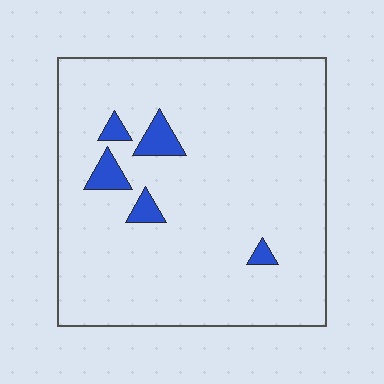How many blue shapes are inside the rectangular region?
5.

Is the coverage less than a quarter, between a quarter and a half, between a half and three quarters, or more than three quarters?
Less than a quarter.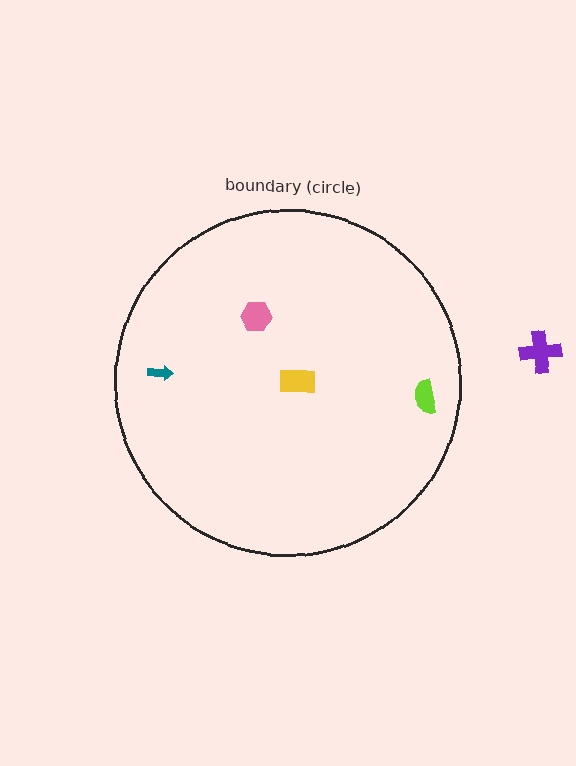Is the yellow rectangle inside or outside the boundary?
Inside.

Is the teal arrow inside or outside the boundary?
Inside.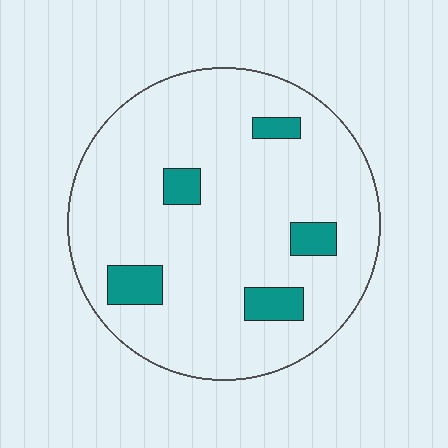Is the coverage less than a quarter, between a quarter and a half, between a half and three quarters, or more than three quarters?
Less than a quarter.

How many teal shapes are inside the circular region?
5.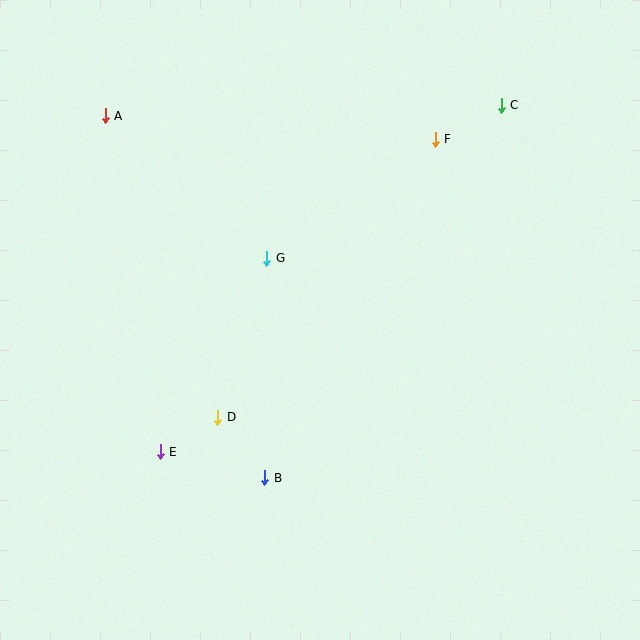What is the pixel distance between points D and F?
The distance between D and F is 353 pixels.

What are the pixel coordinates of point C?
Point C is at (501, 105).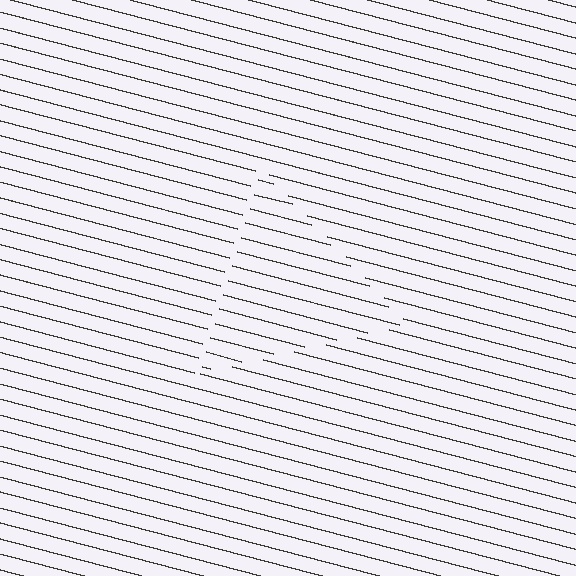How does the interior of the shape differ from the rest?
The interior of the shape contains the same grating, shifted by half a period — the contour is defined by the phase discontinuity where line-ends from the inner and outer gratings abut.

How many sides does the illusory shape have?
3 sides — the line-ends trace a triangle.